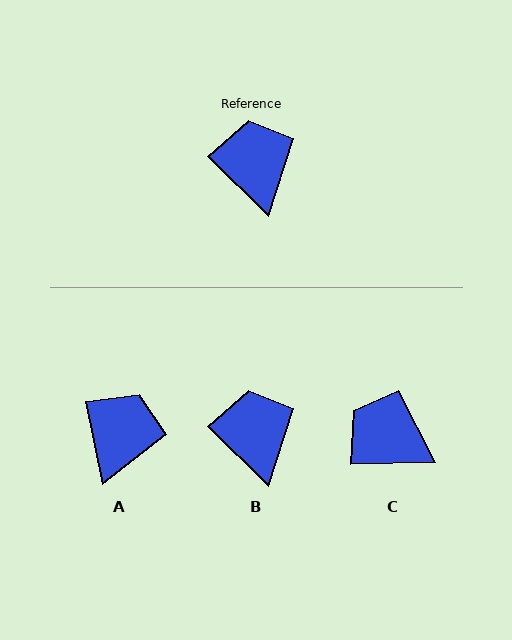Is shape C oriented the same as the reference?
No, it is off by about 45 degrees.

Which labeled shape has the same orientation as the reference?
B.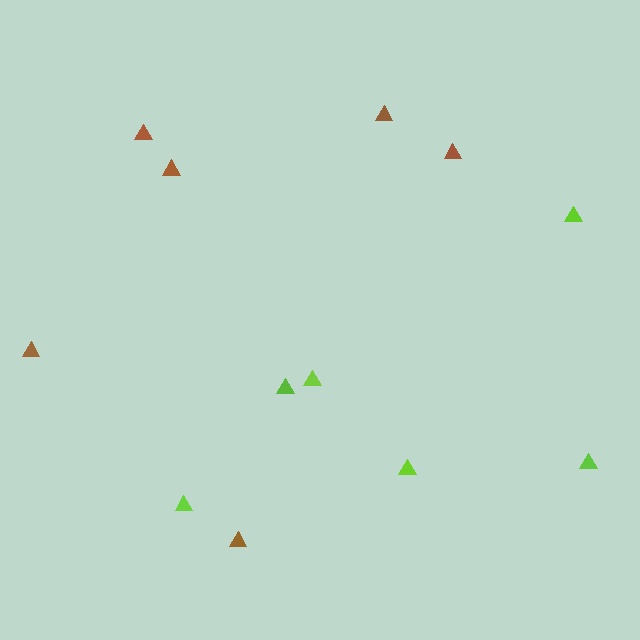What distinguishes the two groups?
There are 2 groups: one group of lime triangles (6) and one group of brown triangles (6).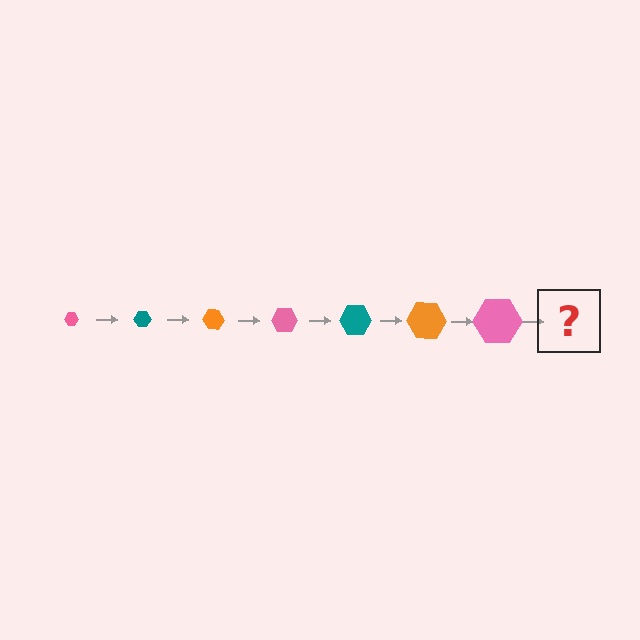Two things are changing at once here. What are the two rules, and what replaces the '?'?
The two rules are that the hexagon grows larger each step and the color cycles through pink, teal, and orange. The '?' should be a teal hexagon, larger than the previous one.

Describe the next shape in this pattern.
It should be a teal hexagon, larger than the previous one.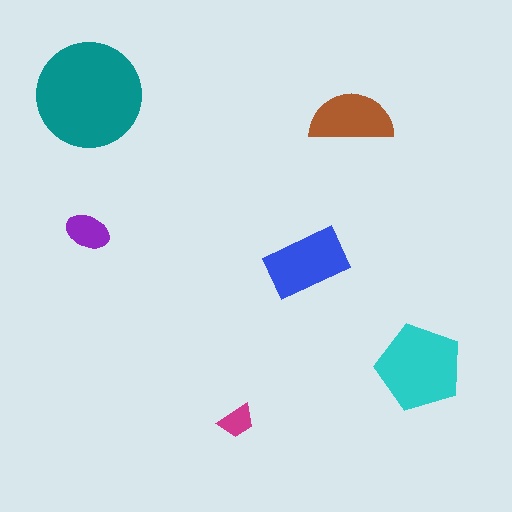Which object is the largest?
The teal circle.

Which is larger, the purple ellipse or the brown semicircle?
The brown semicircle.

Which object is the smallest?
The magenta trapezoid.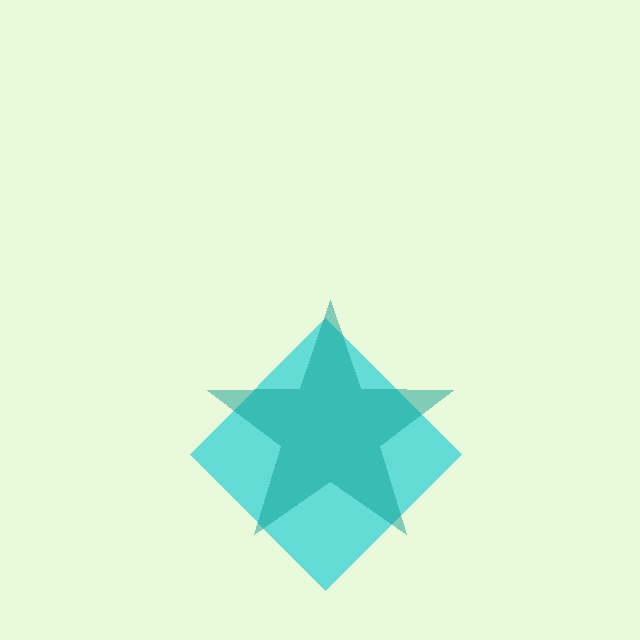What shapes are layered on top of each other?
The layered shapes are: a cyan diamond, a teal star.